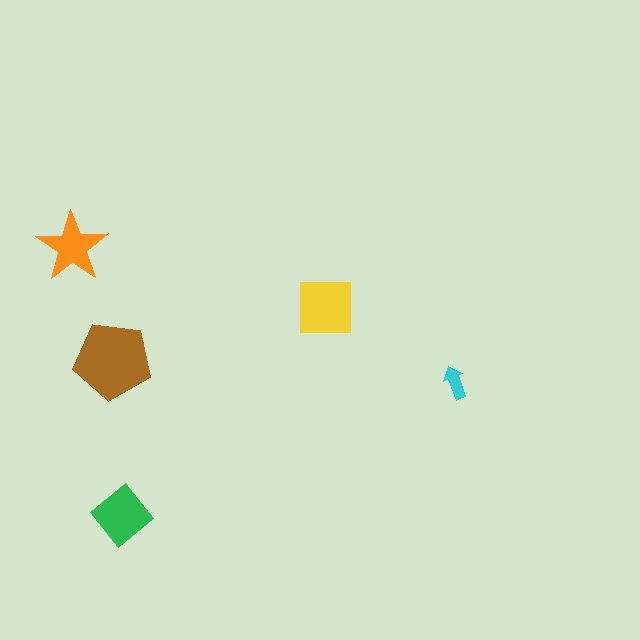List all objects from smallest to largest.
The cyan arrow, the orange star, the green diamond, the yellow square, the brown pentagon.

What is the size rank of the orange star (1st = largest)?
4th.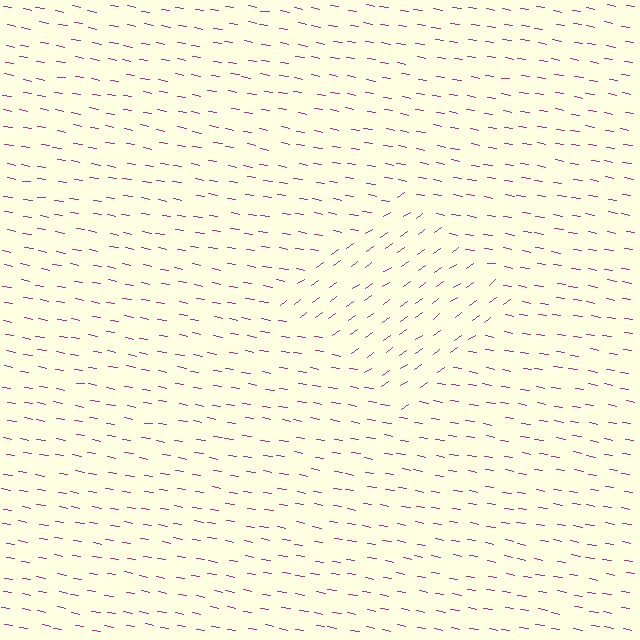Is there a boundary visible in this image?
Yes, there is a texture boundary formed by a change in line orientation.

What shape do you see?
I see a diamond.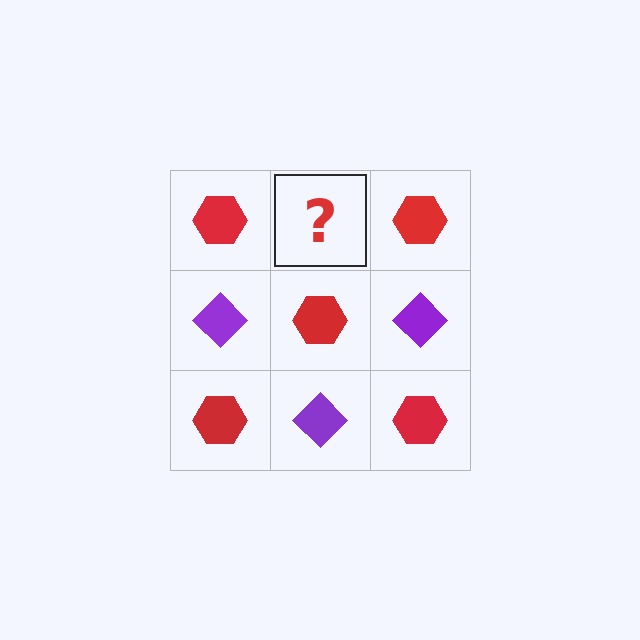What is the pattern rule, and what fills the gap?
The rule is that it alternates red hexagon and purple diamond in a checkerboard pattern. The gap should be filled with a purple diamond.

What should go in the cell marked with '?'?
The missing cell should contain a purple diamond.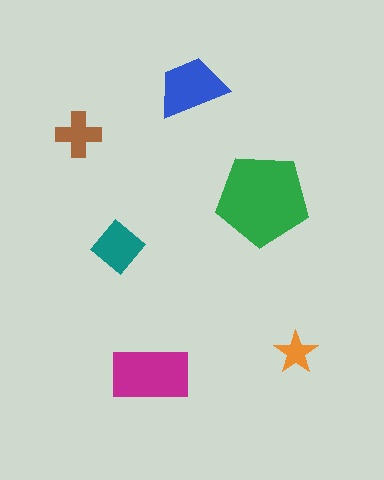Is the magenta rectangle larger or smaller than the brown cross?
Larger.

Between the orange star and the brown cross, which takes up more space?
The brown cross.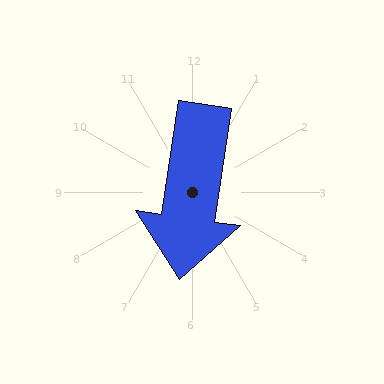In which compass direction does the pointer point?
South.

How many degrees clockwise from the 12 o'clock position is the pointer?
Approximately 188 degrees.